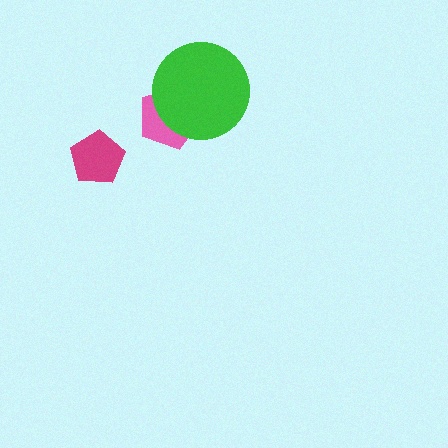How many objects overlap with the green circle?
1 object overlaps with the green circle.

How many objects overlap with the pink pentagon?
1 object overlaps with the pink pentagon.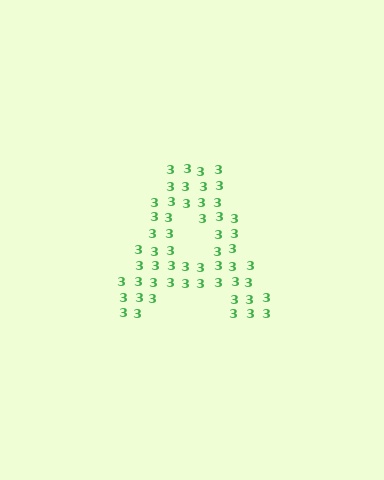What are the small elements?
The small elements are digit 3's.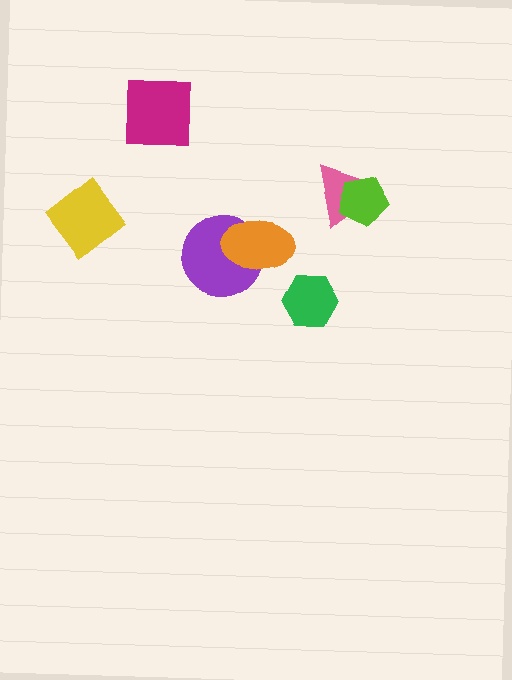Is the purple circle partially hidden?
Yes, it is partially covered by another shape.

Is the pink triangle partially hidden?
Yes, it is partially covered by another shape.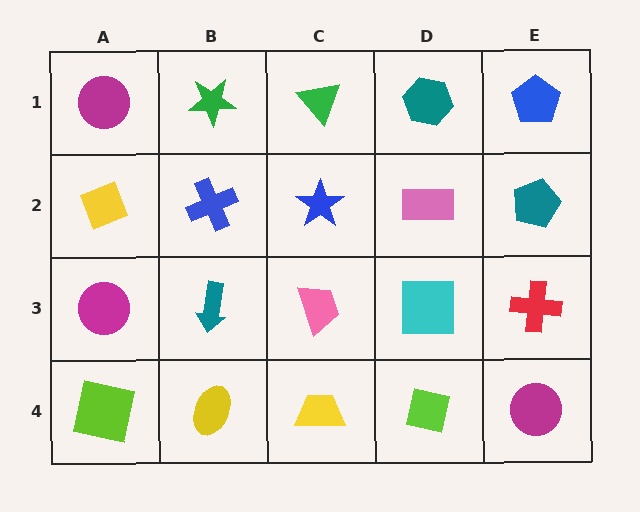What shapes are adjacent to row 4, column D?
A cyan square (row 3, column D), a yellow trapezoid (row 4, column C), a magenta circle (row 4, column E).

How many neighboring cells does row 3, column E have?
3.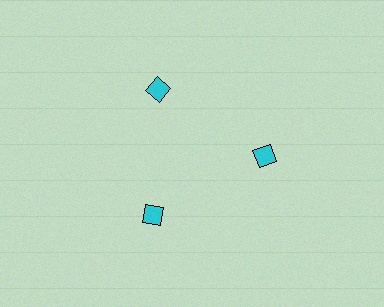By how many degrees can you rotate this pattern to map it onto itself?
The pattern maps onto itself every 120 degrees of rotation.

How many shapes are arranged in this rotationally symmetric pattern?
There are 3 shapes, arranged in 3 groups of 1.